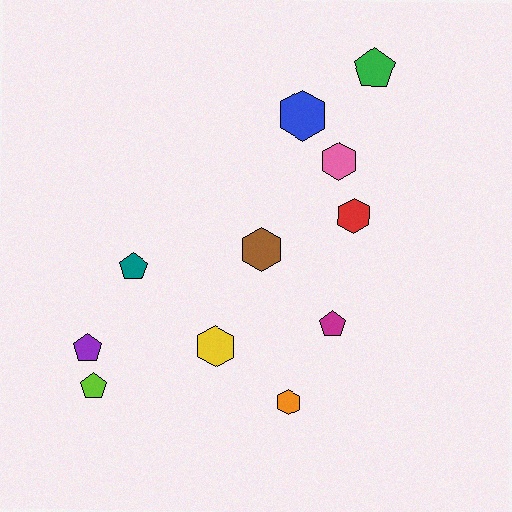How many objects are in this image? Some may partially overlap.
There are 11 objects.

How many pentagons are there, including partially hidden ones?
There are 5 pentagons.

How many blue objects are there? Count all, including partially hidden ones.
There is 1 blue object.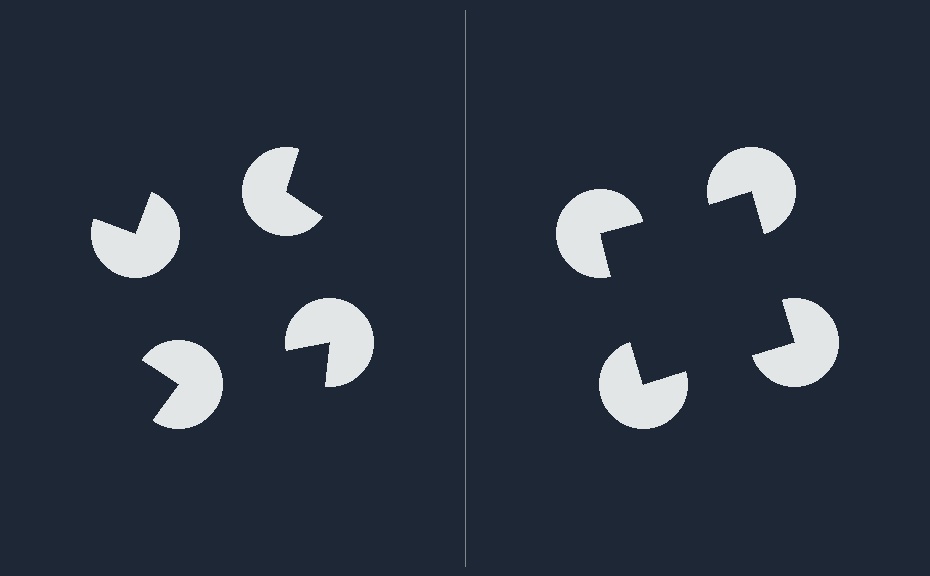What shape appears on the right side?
An illusory square.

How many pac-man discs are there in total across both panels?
8 — 4 on each side.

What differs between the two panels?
The pac-man discs are positioned identically on both sides; only the wedge orientations differ. On the right they align to a square; on the left they are misaligned.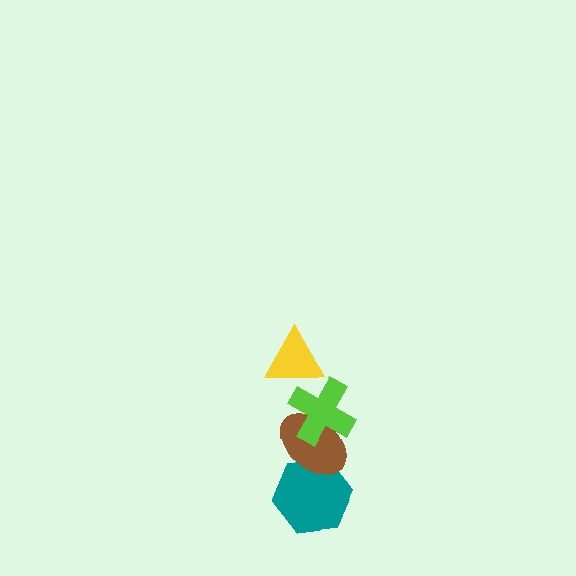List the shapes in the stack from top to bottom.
From top to bottom: the yellow triangle, the lime cross, the brown ellipse, the teal hexagon.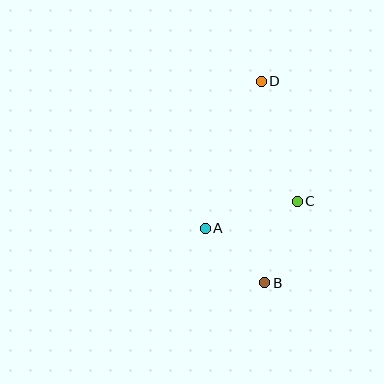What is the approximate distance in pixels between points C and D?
The distance between C and D is approximately 125 pixels.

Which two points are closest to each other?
Points A and B are closest to each other.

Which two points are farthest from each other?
Points B and D are farthest from each other.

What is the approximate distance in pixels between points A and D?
The distance between A and D is approximately 158 pixels.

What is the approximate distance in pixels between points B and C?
The distance between B and C is approximately 88 pixels.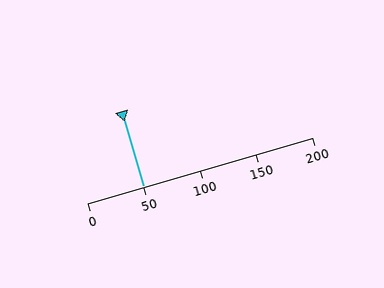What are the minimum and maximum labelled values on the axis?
The axis runs from 0 to 200.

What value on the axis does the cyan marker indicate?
The marker indicates approximately 50.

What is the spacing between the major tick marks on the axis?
The major ticks are spaced 50 apart.